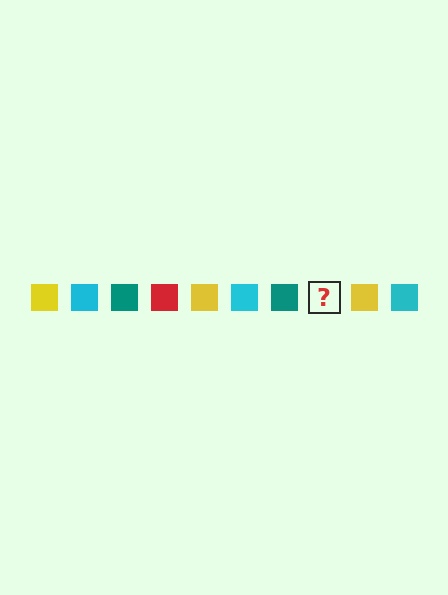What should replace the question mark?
The question mark should be replaced with a red square.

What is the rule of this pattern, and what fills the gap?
The rule is that the pattern cycles through yellow, cyan, teal, red squares. The gap should be filled with a red square.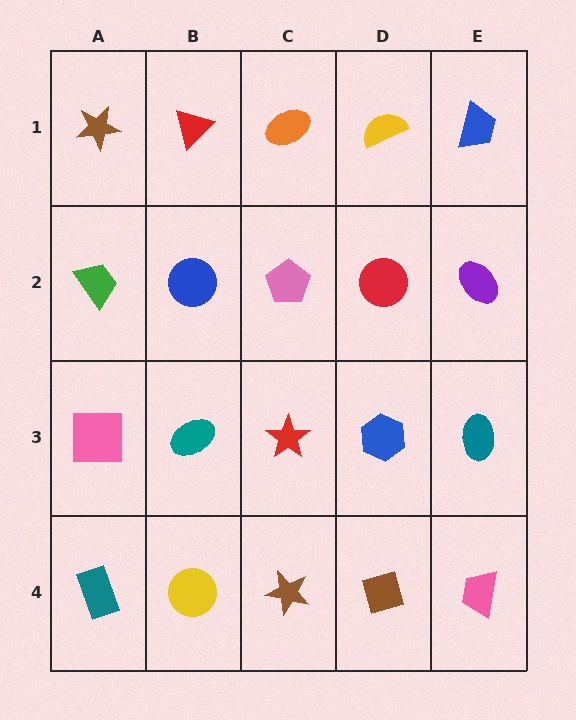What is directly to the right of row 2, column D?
A purple ellipse.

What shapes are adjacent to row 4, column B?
A teal ellipse (row 3, column B), a teal rectangle (row 4, column A), a brown star (row 4, column C).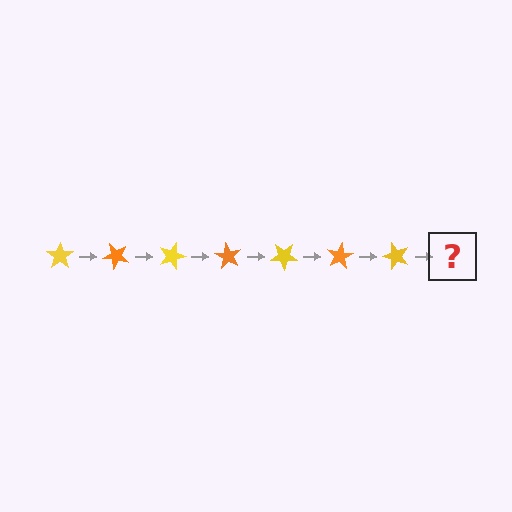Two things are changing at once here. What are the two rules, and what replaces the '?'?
The two rules are that it rotates 45 degrees each step and the color cycles through yellow and orange. The '?' should be an orange star, rotated 315 degrees from the start.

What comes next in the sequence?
The next element should be an orange star, rotated 315 degrees from the start.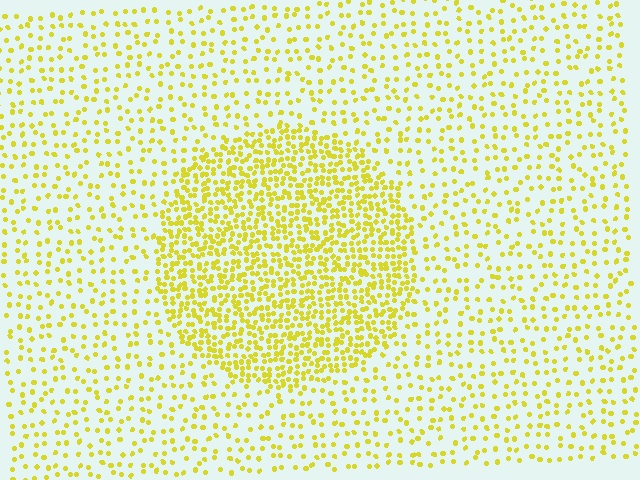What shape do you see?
I see a circle.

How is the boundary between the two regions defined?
The boundary is defined by a change in element density (approximately 2.6x ratio). All elements are the same color, size, and shape.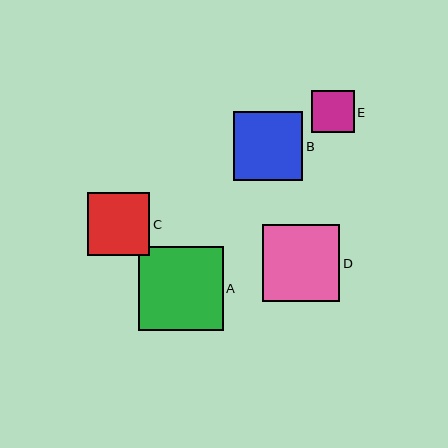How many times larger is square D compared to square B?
Square D is approximately 1.1 times the size of square B.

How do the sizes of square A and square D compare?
Square A and square D are approximately the same size.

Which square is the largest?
Square A is the largest with a size of approximately 84 pixels.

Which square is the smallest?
Square E is the smallest with a size of approximately 43 pixels.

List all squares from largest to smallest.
From largest to smallest: A, D, B, C, E.